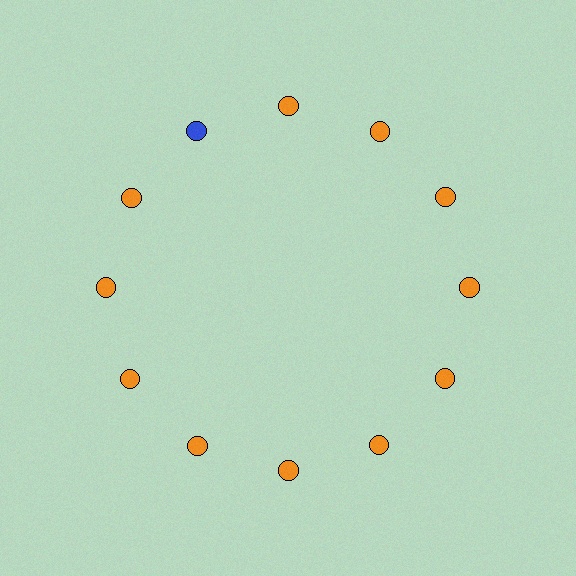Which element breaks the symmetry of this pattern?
The blue circle at roughly the 11 o'clock position breaks the symmetry. All other shapes are orange circles.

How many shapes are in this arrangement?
There are 12 shapes arranged in a ring pattern.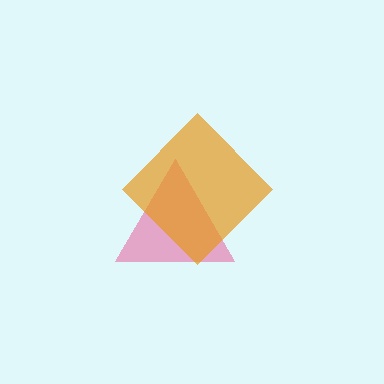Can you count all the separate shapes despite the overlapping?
Yes, there are 2 separate shapes.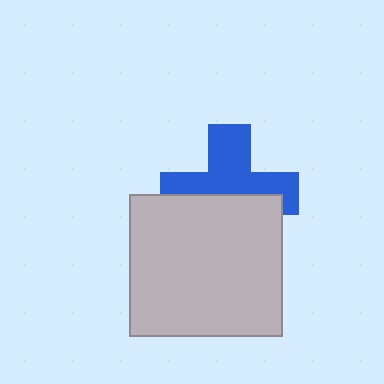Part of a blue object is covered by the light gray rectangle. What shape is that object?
It is a cross.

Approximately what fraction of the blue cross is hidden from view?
Roughly 47% of the blue cross is hidden behind the light gray rectangle.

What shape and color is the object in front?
The object in front is a light gray rectangle.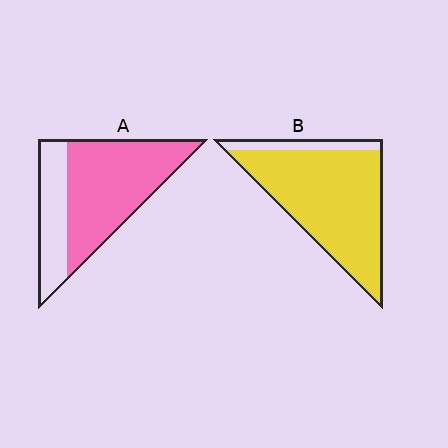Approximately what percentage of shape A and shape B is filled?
A is approximately 70% and B is approximately 90%.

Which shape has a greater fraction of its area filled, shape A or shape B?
Shape B.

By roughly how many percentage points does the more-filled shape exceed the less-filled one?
By roughly 20 percentage points (B over A).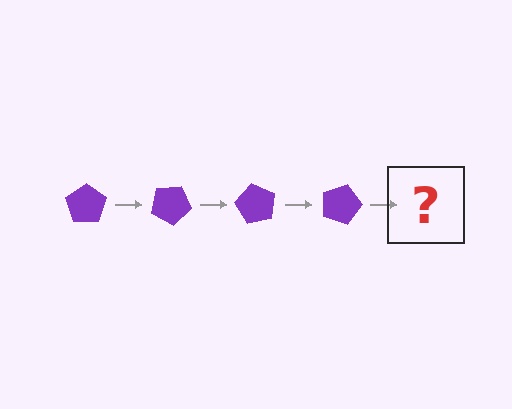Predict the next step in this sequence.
The next step is a purple pentagon rotated 120 degrees.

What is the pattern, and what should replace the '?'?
The pattern is that the pentagon rotates 30 degrees each step. The '?' should be a purple pentagon rotated 120 degrees.